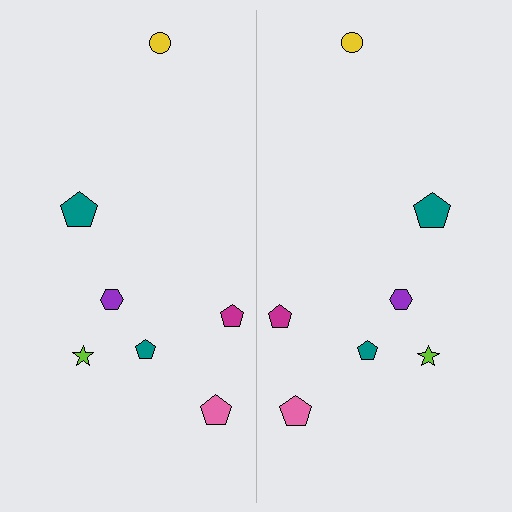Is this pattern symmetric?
Yes, this pattern has bilateral (reflection) symmetry.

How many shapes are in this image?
There are 14 shapes in this image.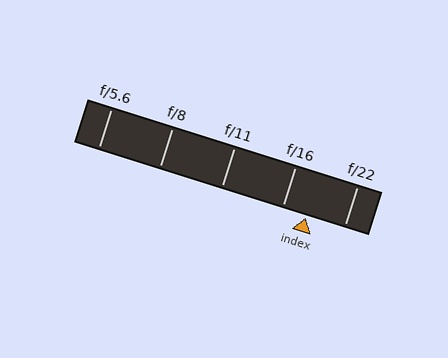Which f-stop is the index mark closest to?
The index mark is closest to f/16.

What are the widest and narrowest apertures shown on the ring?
The widest aperture shown is f/5.6 and the narrowest is f/22.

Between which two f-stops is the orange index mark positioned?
The index mark is between f/16 and f/22.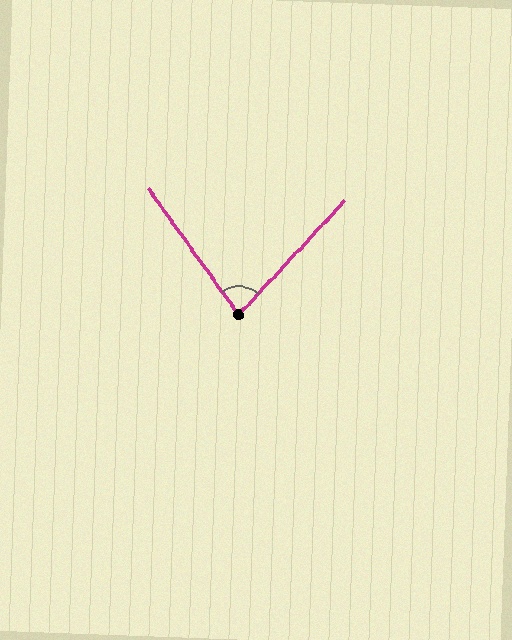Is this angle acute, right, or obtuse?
It is acute.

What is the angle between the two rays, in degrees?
Approximately 78 degrees.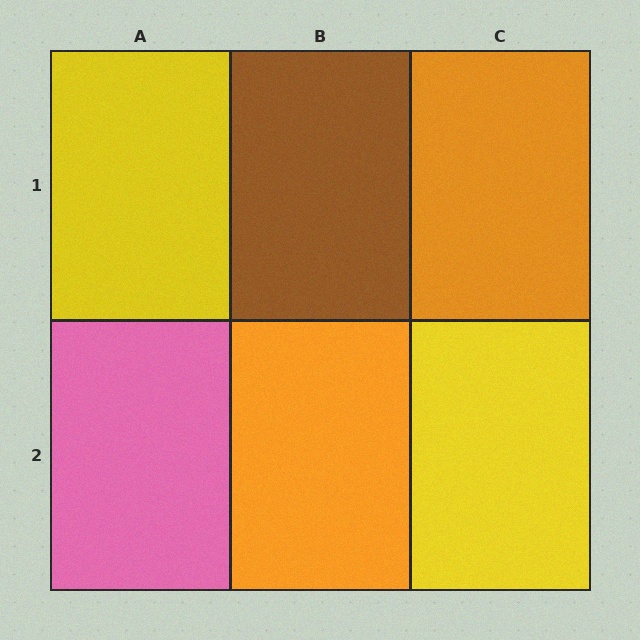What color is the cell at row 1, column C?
Orange.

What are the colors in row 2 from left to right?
Pink, orange, yellow.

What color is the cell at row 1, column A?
Yellow.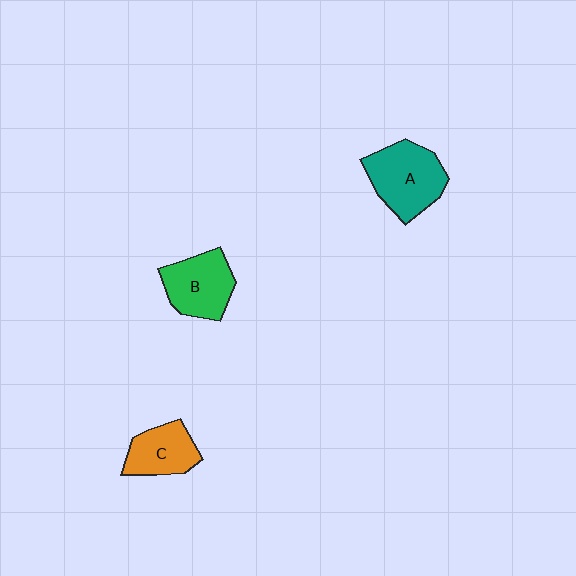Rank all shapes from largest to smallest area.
From largest to smallest: A (teal), B (green), C (orange).